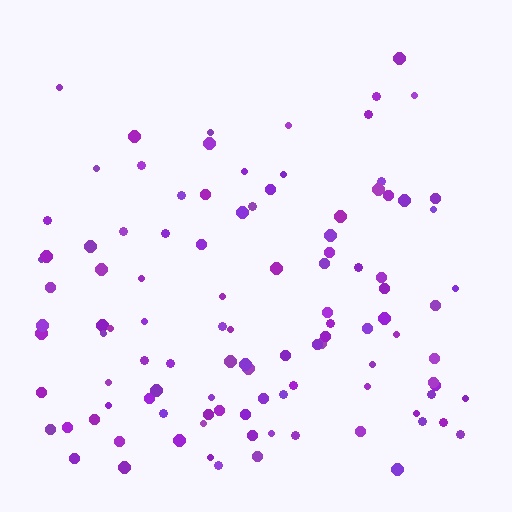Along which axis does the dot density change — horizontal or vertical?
Vertical.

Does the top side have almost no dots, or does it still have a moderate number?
Still a moderate number, just noticeably fewer than the bottom.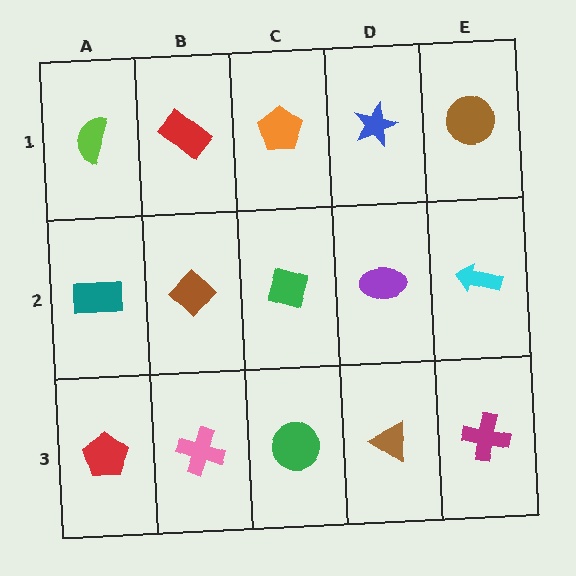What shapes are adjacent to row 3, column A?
A teal rectangle (row 2, column A), a pink cross (row 3, column B).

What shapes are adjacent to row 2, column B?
A red rectangle (row 1, column B), a pink cross (row 3, column B), a teal rectangle (row 2, column A), a green diamond (row 2, column C).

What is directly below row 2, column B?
A pink cross.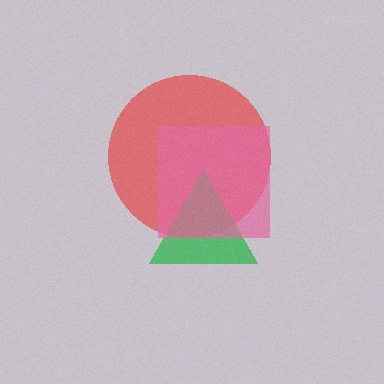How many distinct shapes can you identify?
There are 3 distinct shapes: a red circle, a green triangle, a pink square.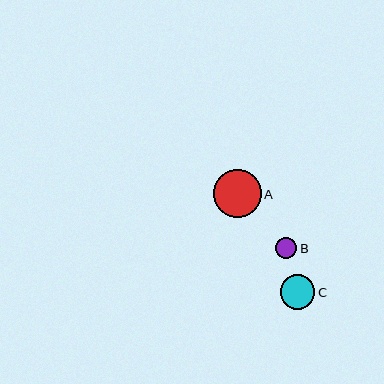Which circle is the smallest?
Circle B is the smallest with a size of approximately 21 pixels.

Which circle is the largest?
Circle A is the largest with a size of approximately 48 pixels.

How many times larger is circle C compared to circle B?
Circle C is approximately 1.7 times the size of circle B.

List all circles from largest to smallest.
From largest to smallest: A, C, B.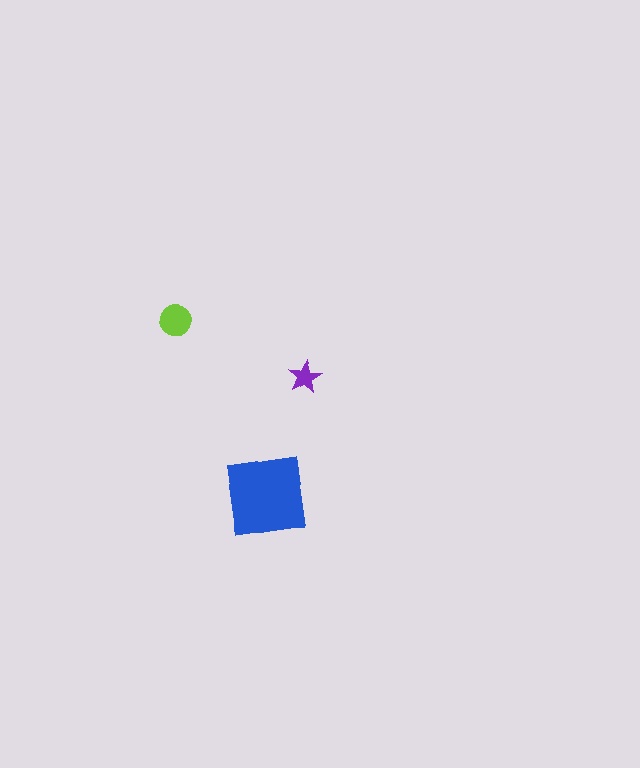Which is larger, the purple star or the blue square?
The blue square.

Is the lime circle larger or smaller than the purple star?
Larger.